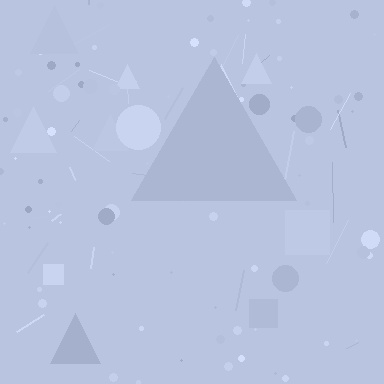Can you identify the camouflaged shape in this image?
The camouflaged shape is a triangle.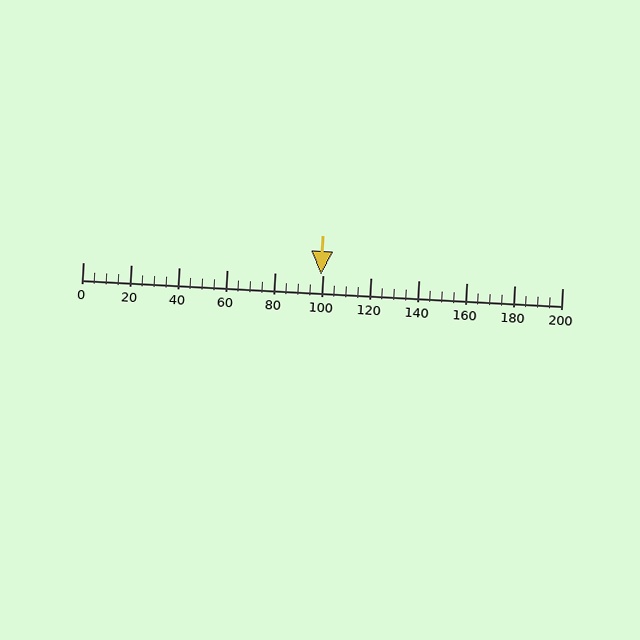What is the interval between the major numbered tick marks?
The major tick marks are spaced 20 units apart.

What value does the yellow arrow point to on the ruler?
The yellow arrow points to approximately 100.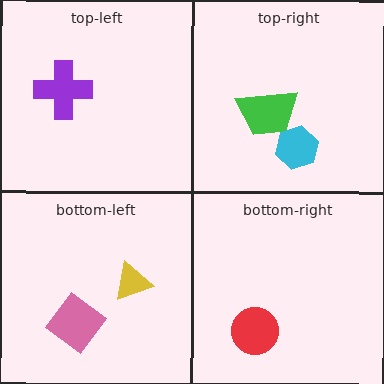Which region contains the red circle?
The bottom-right region.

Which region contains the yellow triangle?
The bottom-left region.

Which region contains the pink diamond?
The bottom-left region.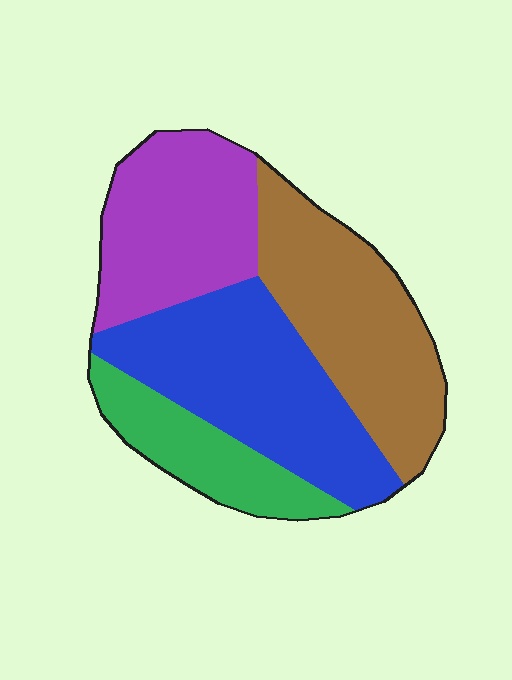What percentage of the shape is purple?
Purple takes up about one quarter (1/4) of the shape.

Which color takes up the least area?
Green, at roughly 15%.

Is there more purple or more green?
Purple.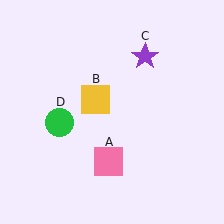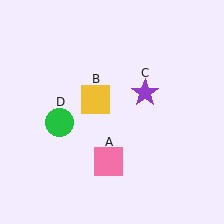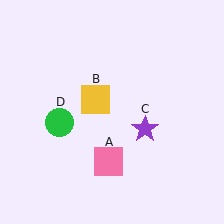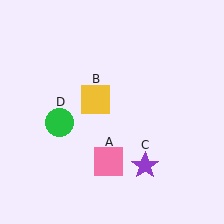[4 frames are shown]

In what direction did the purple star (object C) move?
The purple star (object C) moved down.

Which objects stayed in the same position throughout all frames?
Pink square (object A) and yellow square (object B) and green circle (object D) remained stationary.